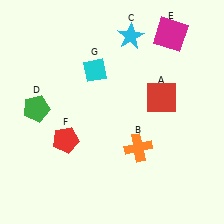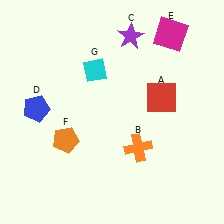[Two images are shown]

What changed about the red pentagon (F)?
In Image 1, F is red. In Image 2, it changed to orange.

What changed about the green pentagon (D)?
In Image 1, D is green. In Image 2, it changed to blue.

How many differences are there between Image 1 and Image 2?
There are 3 differences between the two images.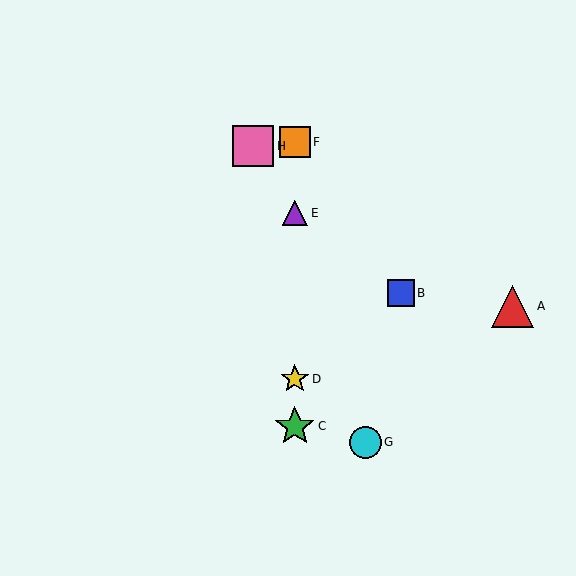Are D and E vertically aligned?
Yes, both are at x≈295.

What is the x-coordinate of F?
Object F is at x≈295.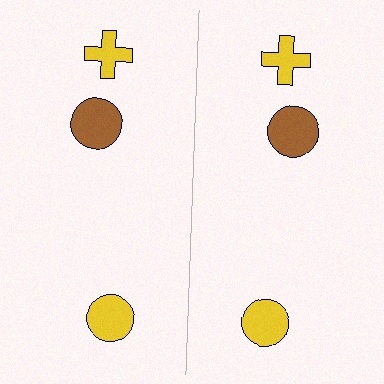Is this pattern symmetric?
Yes, this pattern has bilateral (reflection) symmetry.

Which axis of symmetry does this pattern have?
The pattern has a vertical axis of symmetry running through the center of the image.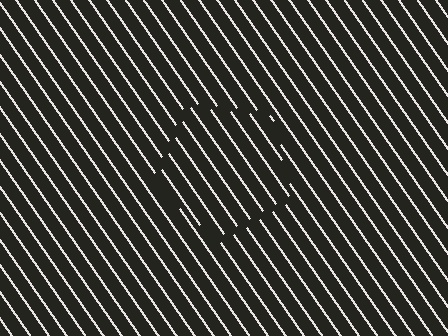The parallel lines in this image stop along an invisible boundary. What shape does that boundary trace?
An illusory pentagon. The interior of the shape contains the same grating, shifted by half a period — the contour is defined by the phase discontinuity where line-ends from the inner and outer gratings abut.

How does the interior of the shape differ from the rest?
The interior of the shape contains the same grating, shifted by half a period — the contour is defined by the phase discontinuity where line-ends from the inner and outer gratings abut.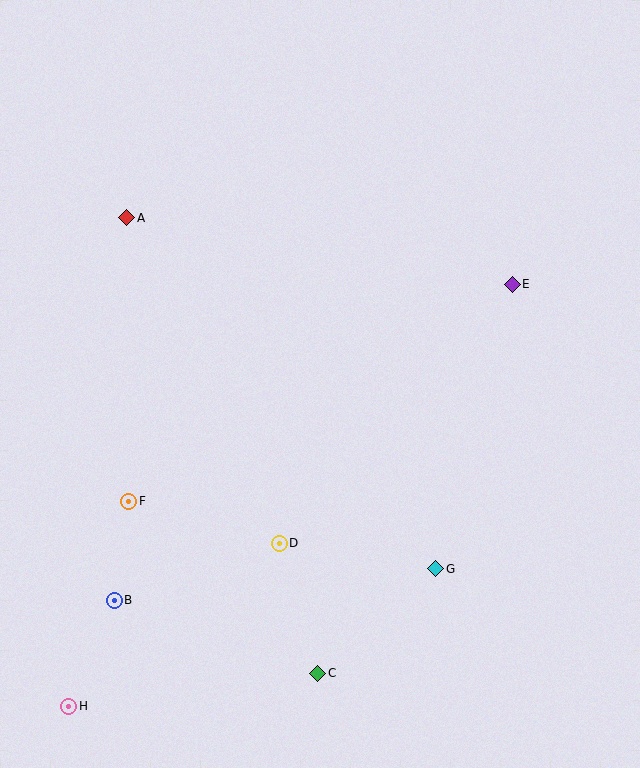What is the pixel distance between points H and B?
The distance between H and B is 115 pixels.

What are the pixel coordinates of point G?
Point G is at (436, 569).